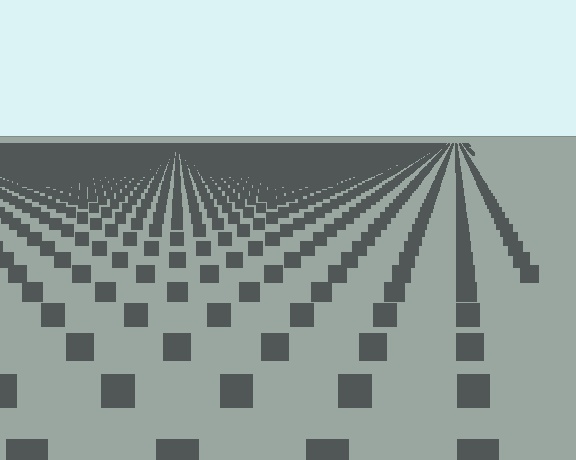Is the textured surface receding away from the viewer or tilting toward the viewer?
The surface is receding away from the viewer. Texture elements get smaller and denser toward the top.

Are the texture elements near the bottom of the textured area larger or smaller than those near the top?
Larger. Near the bottom, elements are closer to the viewer and appear at a bigger on-screen size.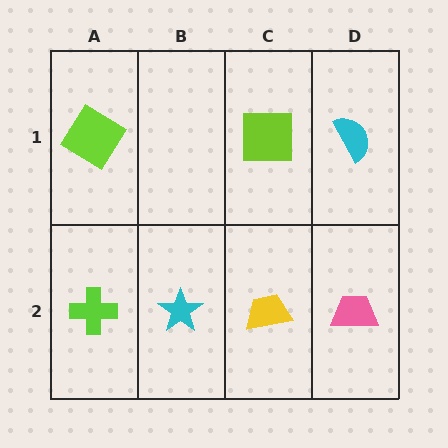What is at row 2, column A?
A lime cross.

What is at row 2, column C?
A yellow trapezoid.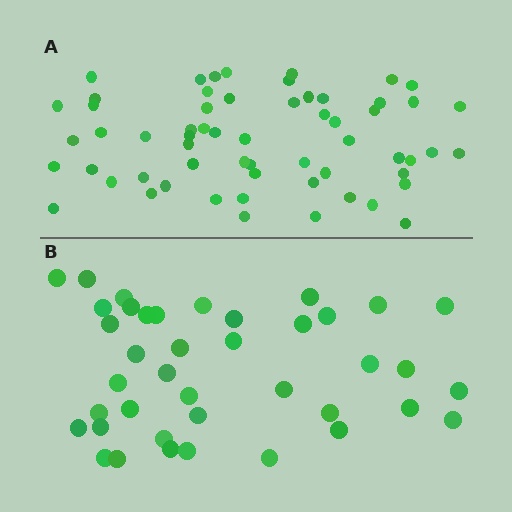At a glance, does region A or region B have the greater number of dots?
Region A (the top region) has more dots.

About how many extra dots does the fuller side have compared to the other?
Region A has approximately 20 more dots than region B.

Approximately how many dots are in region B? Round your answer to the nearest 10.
About 40 dots.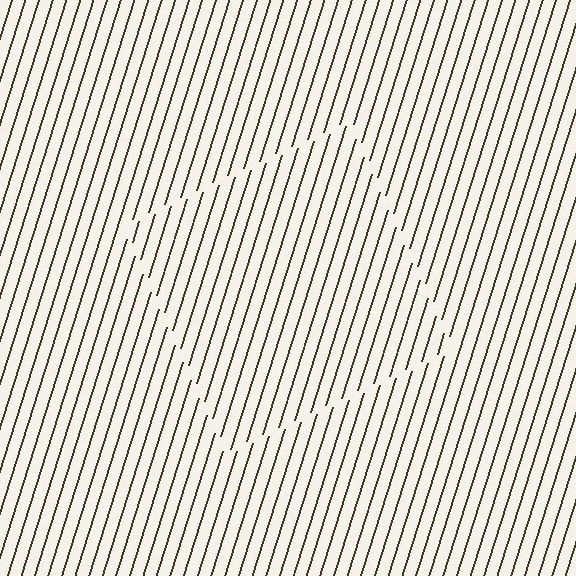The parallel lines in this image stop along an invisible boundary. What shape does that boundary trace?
An illusory square. The interior of the shape contains the same grating, shifted by half a period — the contour is defined by the phase discontinuity where line-ends from the inner and outer gratings abut.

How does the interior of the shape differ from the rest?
The interior of the shape contains the same grating, shifted by half a period — the contour is defined by the phase discontinuity where line-ends from the inner and outer gratings abut.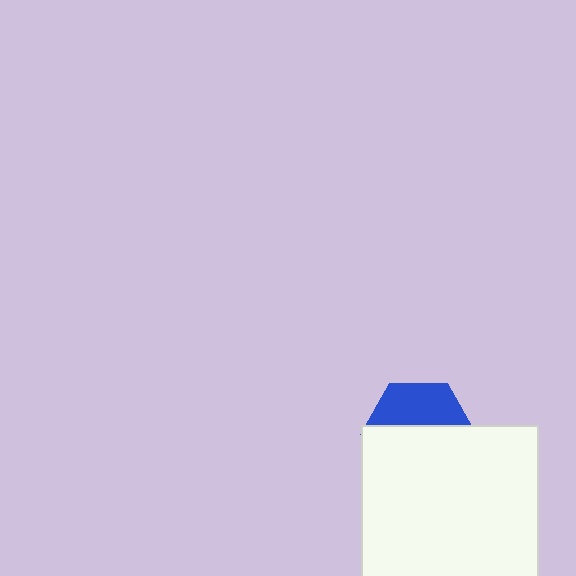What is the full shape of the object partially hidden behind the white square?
The partially hidden object is a blue hexagon.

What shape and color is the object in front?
The object in front is a white square.